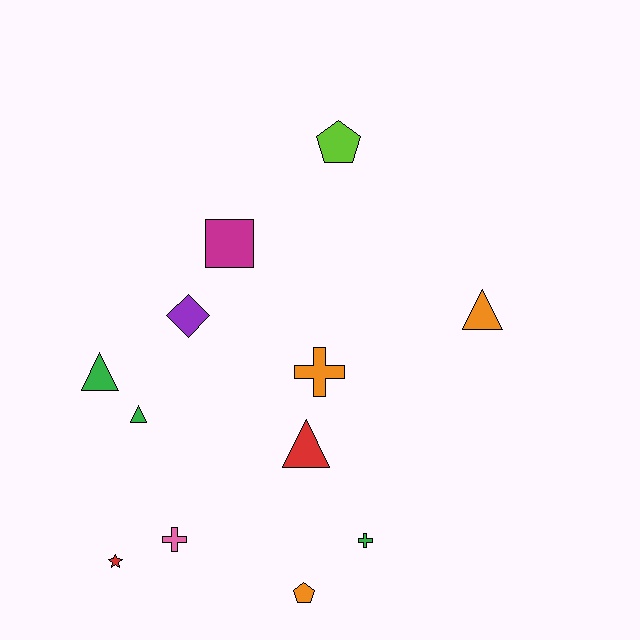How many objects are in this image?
There are 12 objects.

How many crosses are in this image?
There are 3 crosses.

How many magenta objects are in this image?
There is 1 magenta object.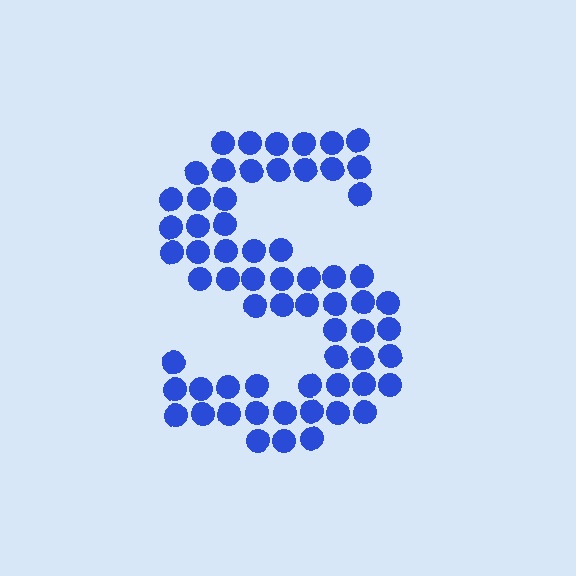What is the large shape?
The large shape is the letter S.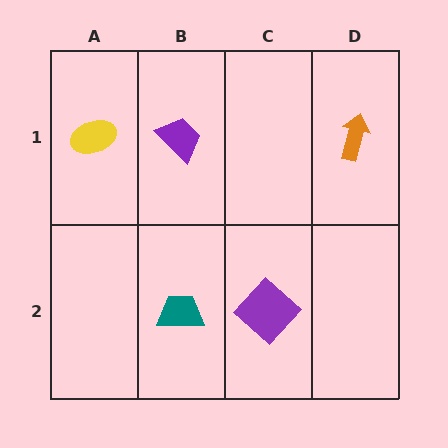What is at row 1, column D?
An orange arrow.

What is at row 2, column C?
A purple diamond.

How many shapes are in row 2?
2 shapes.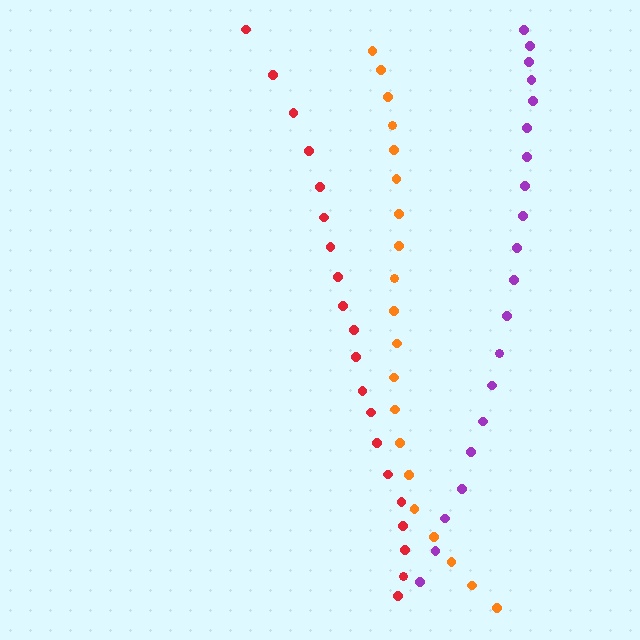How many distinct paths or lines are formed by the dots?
There are 3 distinct paths.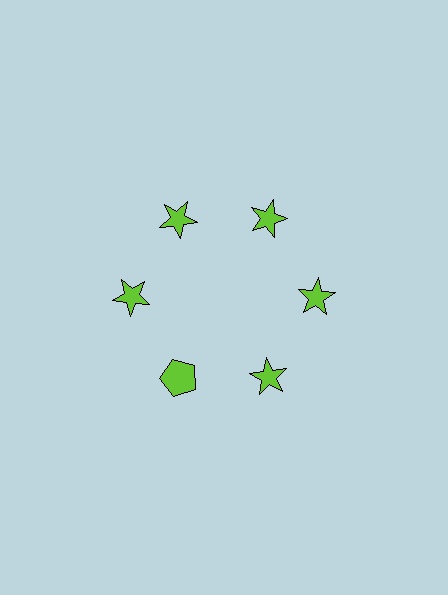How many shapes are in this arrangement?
There are 6 shapes arranged in a ring pattern.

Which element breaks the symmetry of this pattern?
The lime pentagon at roughly the 7 o'clock position breaks the symmetry. All other shapes are lime stars.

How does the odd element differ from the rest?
It has a different shape: pentagon instead of star.